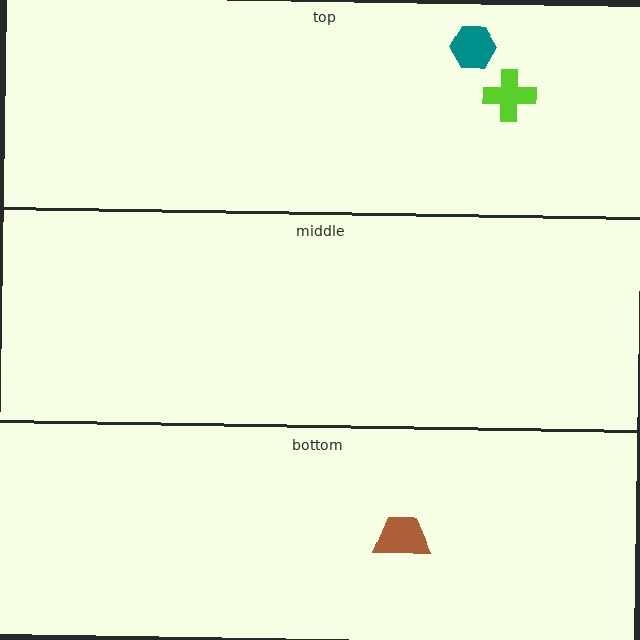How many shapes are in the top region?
2.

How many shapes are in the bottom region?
1.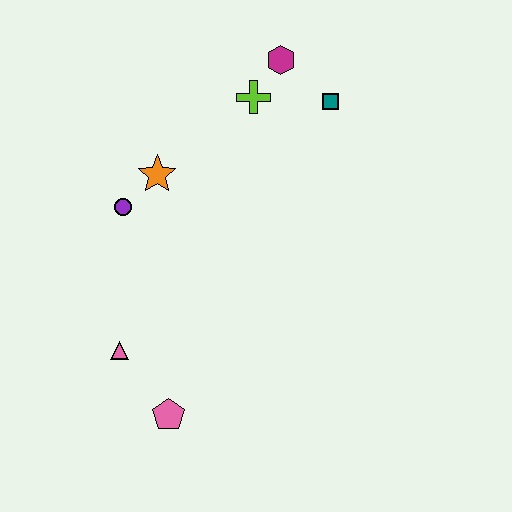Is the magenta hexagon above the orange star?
Yes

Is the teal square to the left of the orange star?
No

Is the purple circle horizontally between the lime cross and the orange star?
No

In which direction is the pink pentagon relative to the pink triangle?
The pink pentagon is below the pink triangle.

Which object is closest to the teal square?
The magenta hexagon is closest to the teal square.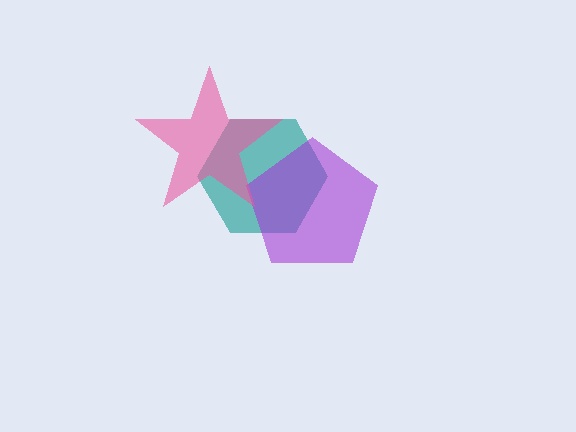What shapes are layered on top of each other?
The layered shapes are: a teal hexagon, a purple pentagon, a pink star.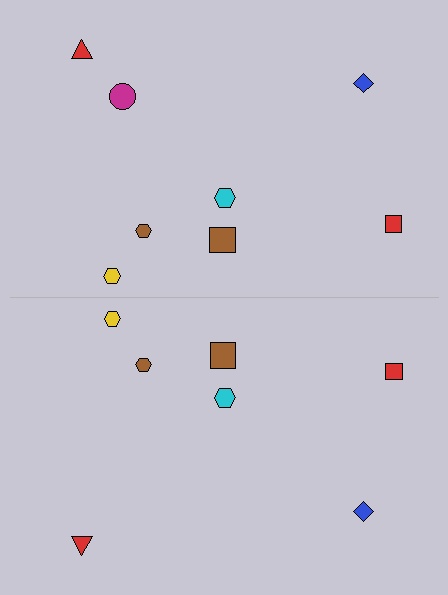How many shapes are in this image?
There are 15 shapes in this image.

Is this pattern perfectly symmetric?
No, the pattern is not perfectly symmetric. A magenta circle is missing from the bottom side.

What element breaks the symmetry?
A magenta circle is missing from the bottom side.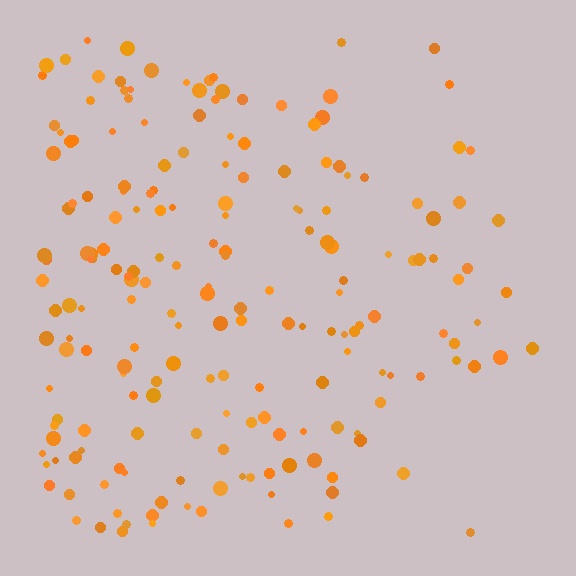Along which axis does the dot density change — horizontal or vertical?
Horizontal.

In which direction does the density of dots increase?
From right to left, with the left side densest.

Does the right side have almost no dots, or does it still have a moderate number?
Still a moderate number, just noticeably fewer than the left.